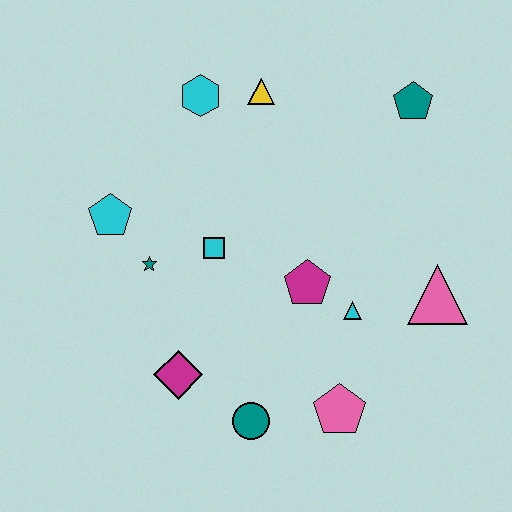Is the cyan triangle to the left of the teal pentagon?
Yes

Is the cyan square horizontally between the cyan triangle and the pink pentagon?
No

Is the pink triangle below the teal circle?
No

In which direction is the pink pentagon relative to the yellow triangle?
The pink pentagon is below the yellow triangle.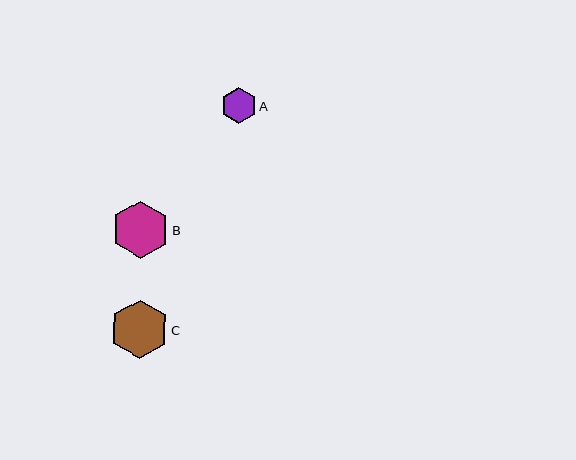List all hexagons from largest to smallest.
From largest to smallest: C, B, A.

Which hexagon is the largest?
Hexagon C is the largest with a size of approximately 58 pixels.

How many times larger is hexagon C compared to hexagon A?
Hexagon C is approximately 1.6 times the size of hexagon A.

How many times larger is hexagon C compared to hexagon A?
Hexagon C is approximately 1.6 times the size of hexagon A.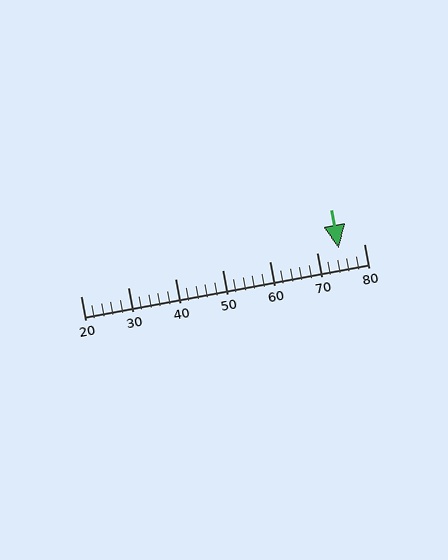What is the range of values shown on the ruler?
The ruler shows values from 20 to 80.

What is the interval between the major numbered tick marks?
The major tick marks are spaced 10 units apart.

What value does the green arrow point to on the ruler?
The green arrow points to approximately 75.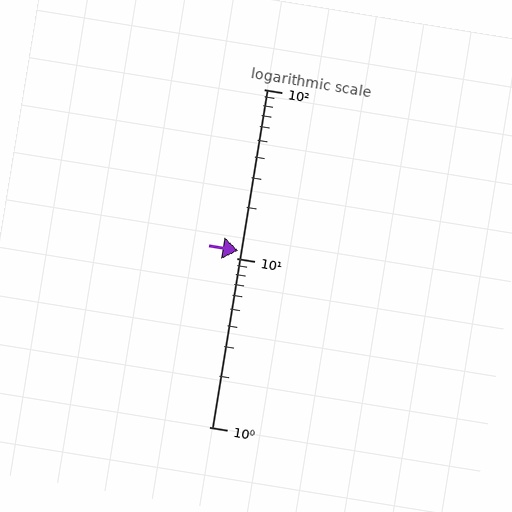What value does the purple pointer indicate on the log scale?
The pointer indicates approximately 11.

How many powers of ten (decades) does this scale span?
The scale spans 2 decades, from 1 to 100.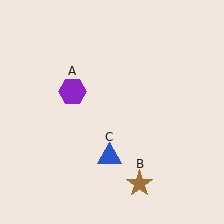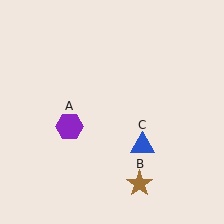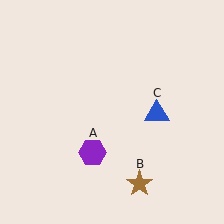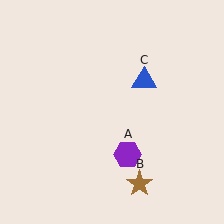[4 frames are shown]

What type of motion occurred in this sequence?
The purple hexagon (object A), blue triangle (object C) rotated counterclockwise around the center of the scene.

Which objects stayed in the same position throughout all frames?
Brown star (object B) remained stationary.